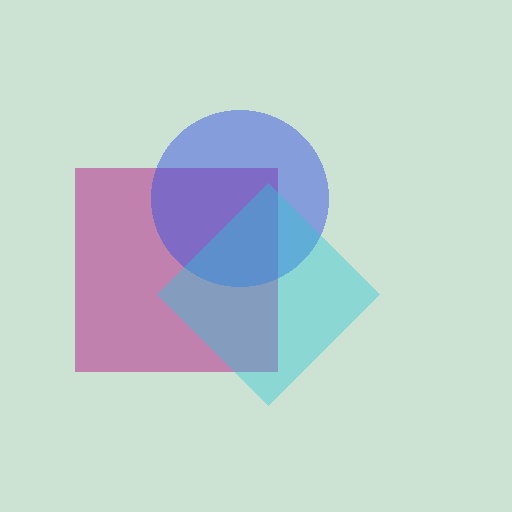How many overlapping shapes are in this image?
There are 3 overlapping shapes in the image.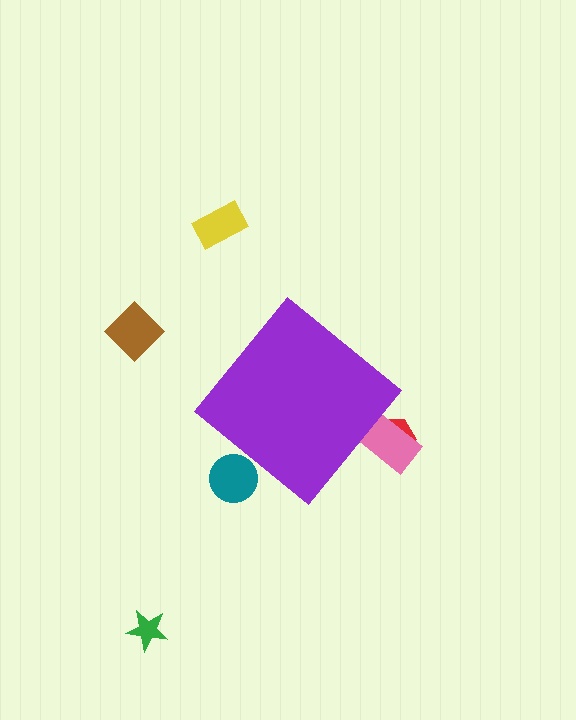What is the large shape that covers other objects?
A purple diamond.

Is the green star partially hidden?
No, the green star is fully visible.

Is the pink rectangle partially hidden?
Yes, the pink rectangle is partially hidden behind the purple diamond.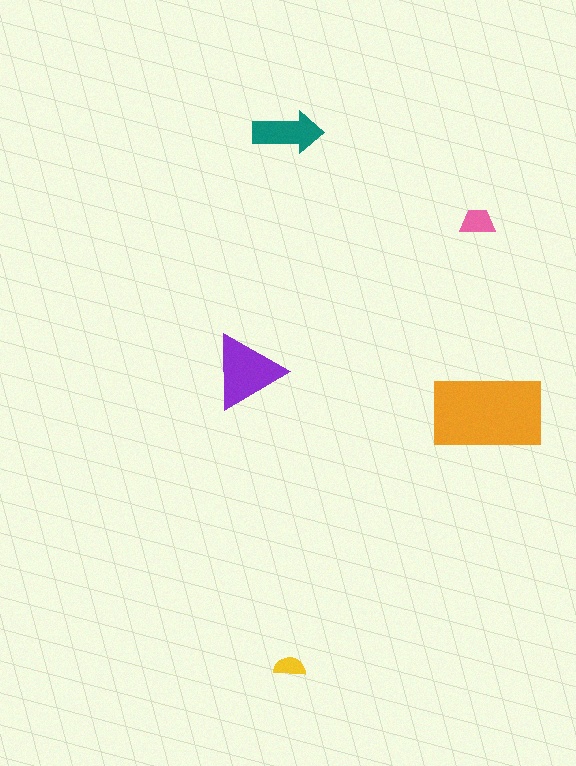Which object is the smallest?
The yellow semicircle.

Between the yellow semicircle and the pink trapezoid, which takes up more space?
The pink trapezoid.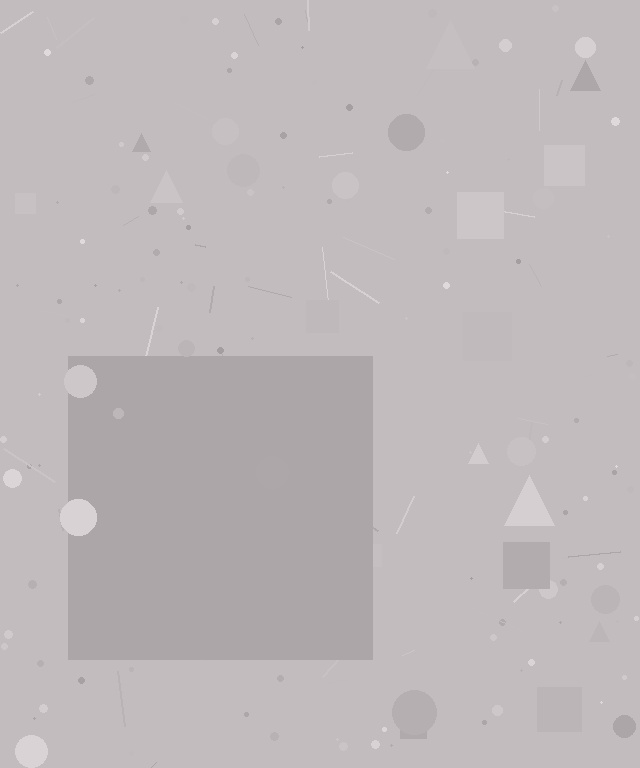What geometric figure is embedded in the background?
A square is embedded in the background.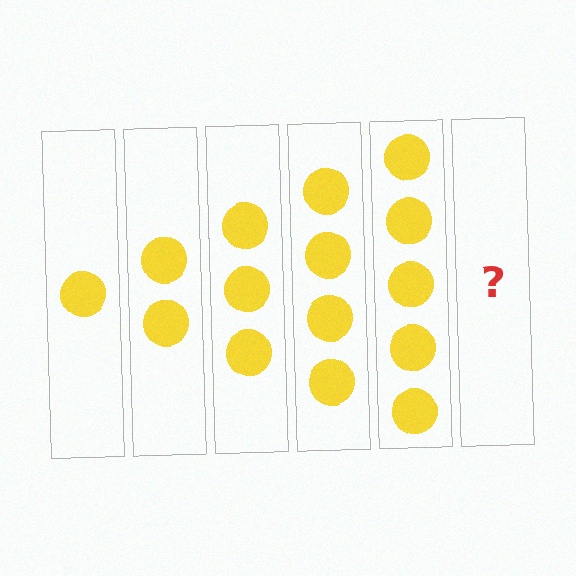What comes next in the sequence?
The next element should be 6 circles.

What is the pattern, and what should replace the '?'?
The pattern is that each step adds one more circle. The '?' should be 6 circles.